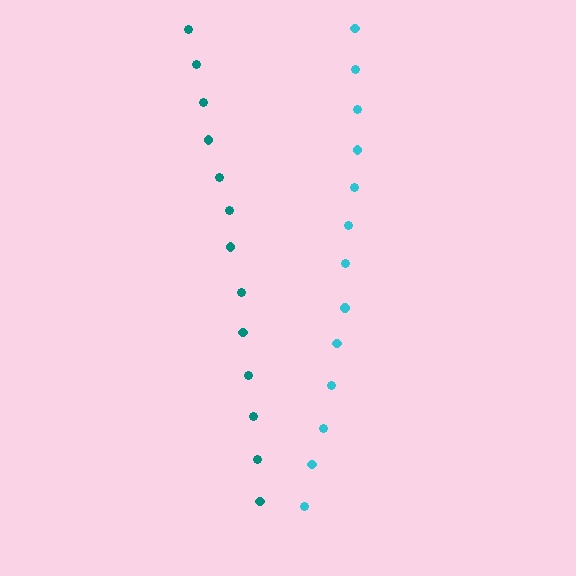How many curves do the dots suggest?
There are 2 distinct paths.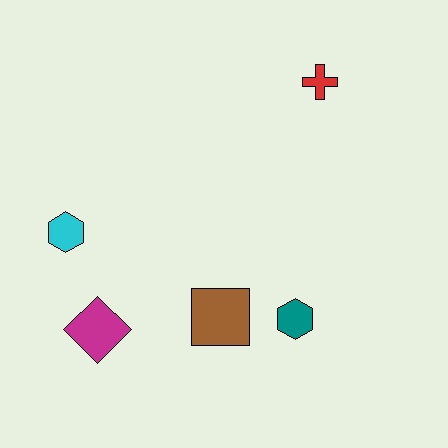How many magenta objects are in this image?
There is 1 magenta object.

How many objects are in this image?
There are 5 objects.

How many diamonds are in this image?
There is 1 diamond.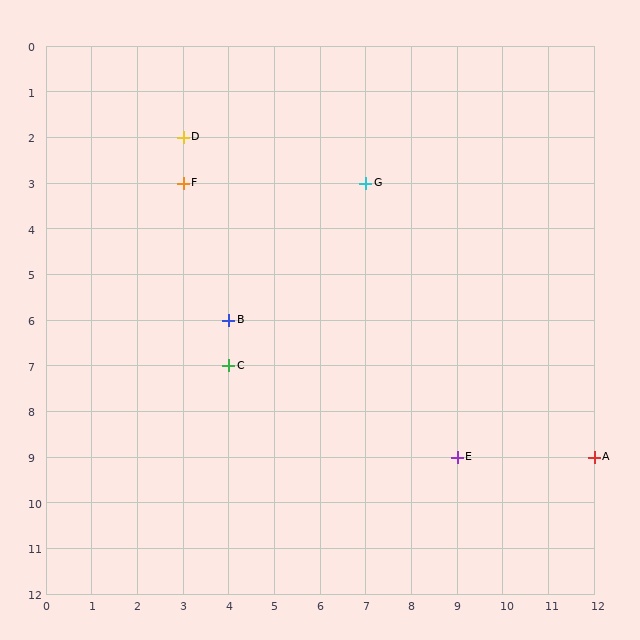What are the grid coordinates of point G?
Point G is at grid coordinates (7, 3).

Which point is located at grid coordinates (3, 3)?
Point F is at (3, 3).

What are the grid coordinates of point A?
Point A is at grid coordinates (12, 9).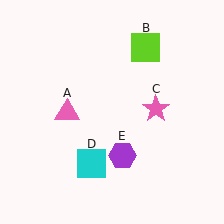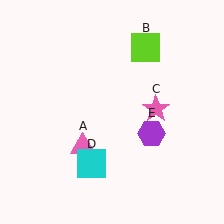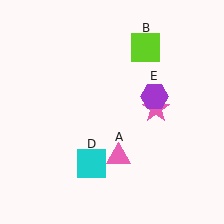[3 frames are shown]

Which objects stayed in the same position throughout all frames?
Lime square (object B) and pink star (object C) and cyan square (object D) remained stationary.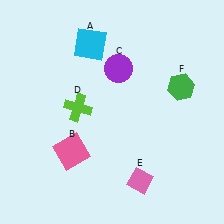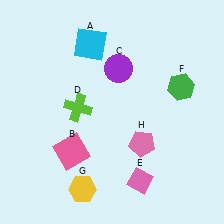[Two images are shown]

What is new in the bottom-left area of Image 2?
A yellow hexagon (G) was added in the bottom-left area of Image 2.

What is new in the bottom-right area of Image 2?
A pink pentagon (H) was added in the bottom-right area of Image 2.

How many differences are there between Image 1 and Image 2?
There are 2 differences between the two images.